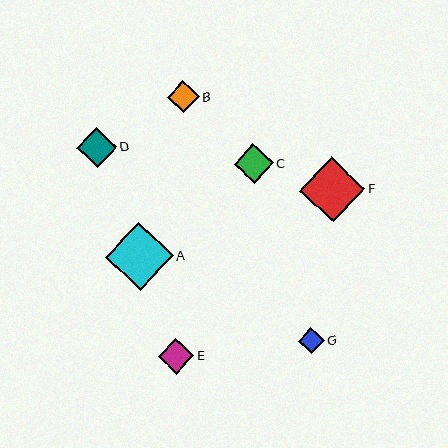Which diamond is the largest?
Diamond A is the largest with a size of approximately 68 pixels.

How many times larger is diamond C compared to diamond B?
Diamond C is approximately 1.2 times the size of diamond B.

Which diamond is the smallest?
Diamond G is the smallest with a size of approximately 26 pixels.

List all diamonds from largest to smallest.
From largest to smallest: A, F, D, C, E, B, G.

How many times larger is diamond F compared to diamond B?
Diamond F is approximately 2.0 times the size of diamond B.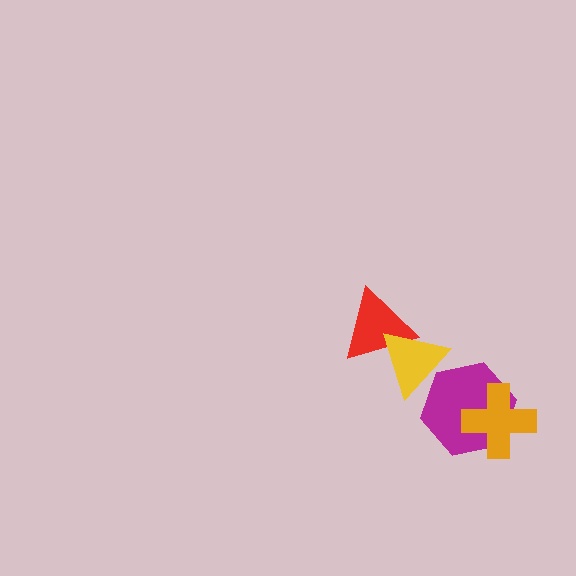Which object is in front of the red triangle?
The yellow triangle is in front of the red triangle.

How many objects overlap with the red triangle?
1 object overlaps with the red triangle.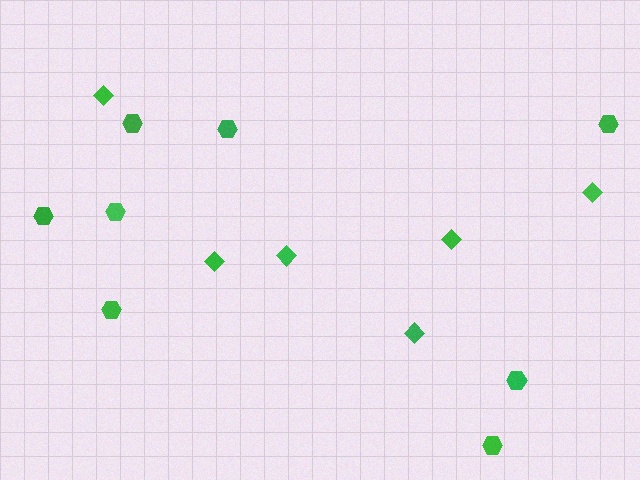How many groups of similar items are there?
There are 2 groups: one group of hexagons (8) and one group of diamonds (6).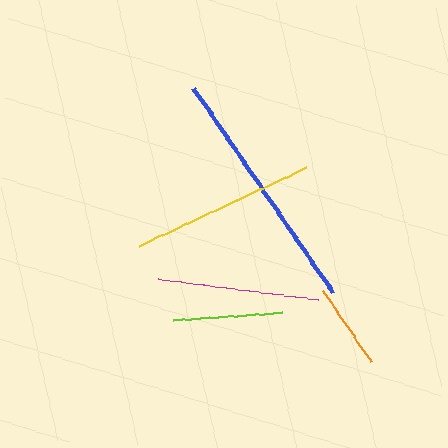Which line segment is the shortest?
The orange line is the shortest at approximately 86 pixels.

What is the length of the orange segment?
The orange segment is approximately 86 pixels long.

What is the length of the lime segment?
The lime segment is approximately 109 pixels long.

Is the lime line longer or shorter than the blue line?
The blue line is longer than the lime line.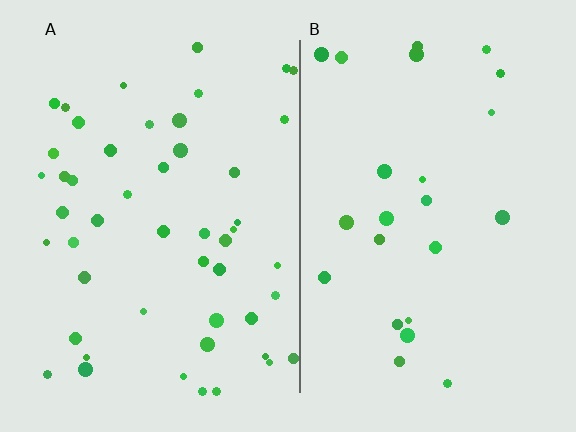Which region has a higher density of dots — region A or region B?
A (the left).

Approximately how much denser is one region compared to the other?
Approximately 2.1× — region A over region B.